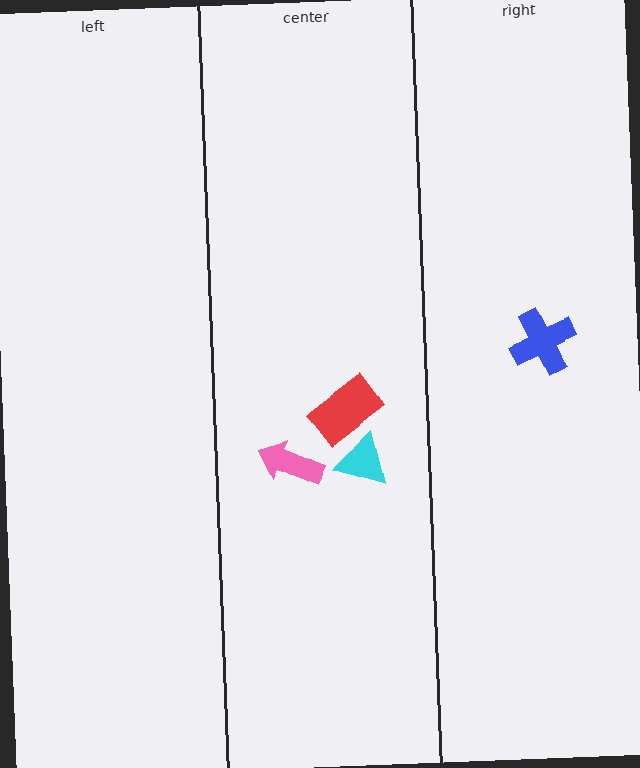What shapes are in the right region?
The blue cross.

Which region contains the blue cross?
The right region.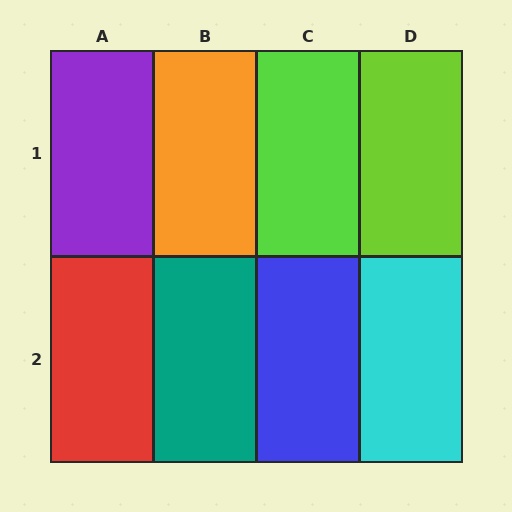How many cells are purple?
1 cell is purple.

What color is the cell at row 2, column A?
Red.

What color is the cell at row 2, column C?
Blue.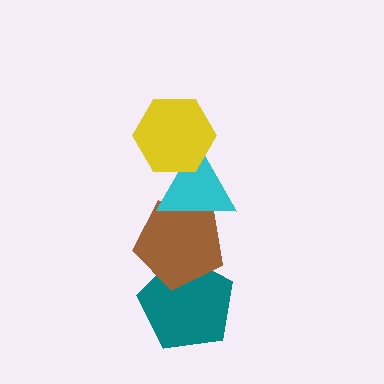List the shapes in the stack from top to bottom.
From top to bottom: the yellow hexagon, the cyan triangle, the brown pentagon, the teal pentagon.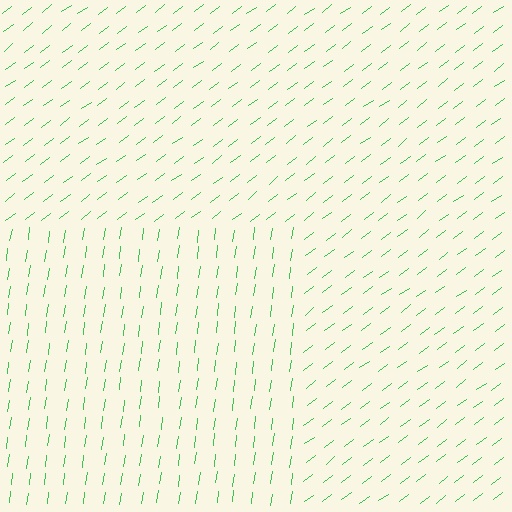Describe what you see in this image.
The image is filled with small green line segments. A rectangle region in the image has lines oriented differently from the surrounding lines, creating a visible texture boundary.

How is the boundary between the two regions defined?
The boundary is defined purely by a change in line orientation (approximately 45 degrees difference). All lines are the same color and thickness.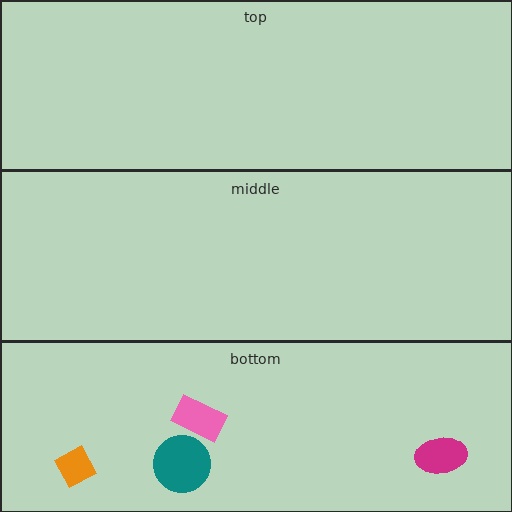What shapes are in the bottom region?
The magenta ellipse, the pink rectangle, the orange diamond, the teal circle.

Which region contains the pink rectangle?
The bottom region.